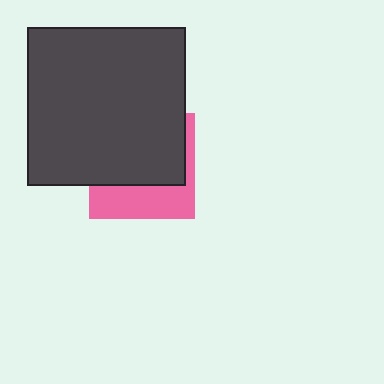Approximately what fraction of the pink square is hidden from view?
Roughly 62% of the pink square is hidden behind the dark gray square.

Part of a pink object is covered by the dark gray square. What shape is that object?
It is a square.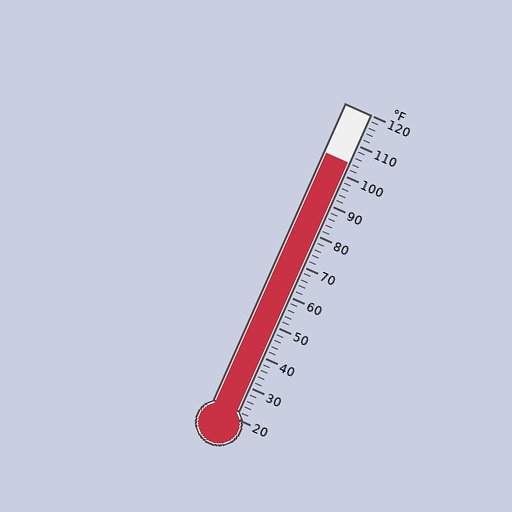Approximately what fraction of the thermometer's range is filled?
The thermometer is filled to approximately 85% of its range.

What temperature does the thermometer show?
The thermometer shows approximately 104°F.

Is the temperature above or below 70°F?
The temperature is above 70°F.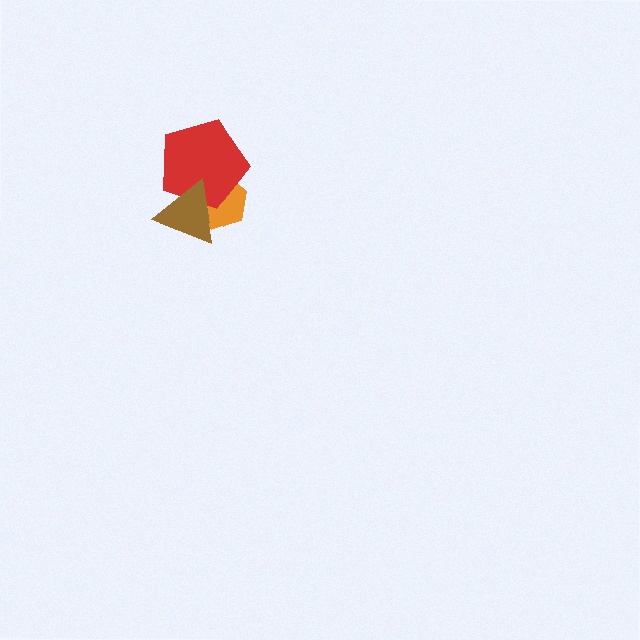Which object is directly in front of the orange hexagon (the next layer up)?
The red pentagon is directly in front of the orange hexagon.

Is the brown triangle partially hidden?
No, no other shape covers it.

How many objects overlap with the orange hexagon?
2 objects overlap with the orange hexagon.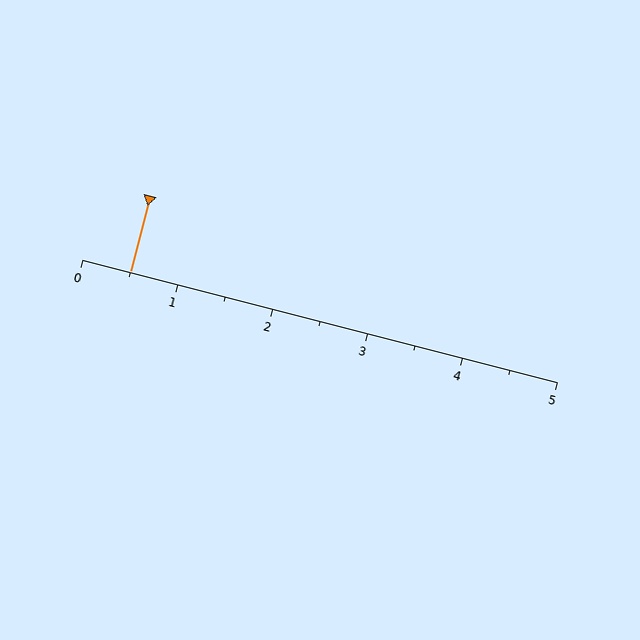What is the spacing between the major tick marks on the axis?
The major ticks are spaced 1 apart.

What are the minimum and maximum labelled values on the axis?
The axis runs from 0 to 5.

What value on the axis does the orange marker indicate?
The marker indicates approximately 0.5.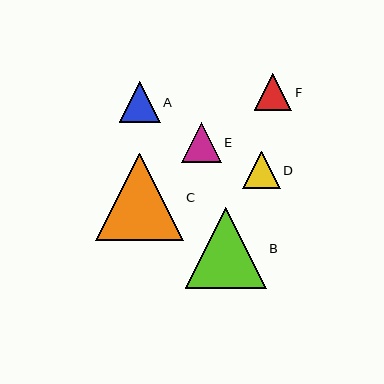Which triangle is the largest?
Triangle C is the largest with a size of approximately 88 pixels.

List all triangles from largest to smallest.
From largest to smallest: C, B, A, E, F, D.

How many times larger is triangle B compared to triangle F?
Triangle B is approximately 2.2 times the size of triangle F.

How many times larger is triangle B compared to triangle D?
Triangle B is approximately 2.2 times the size of triangle D.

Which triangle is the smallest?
Triangle D is the smallest with a size of approximately 37 pixels.